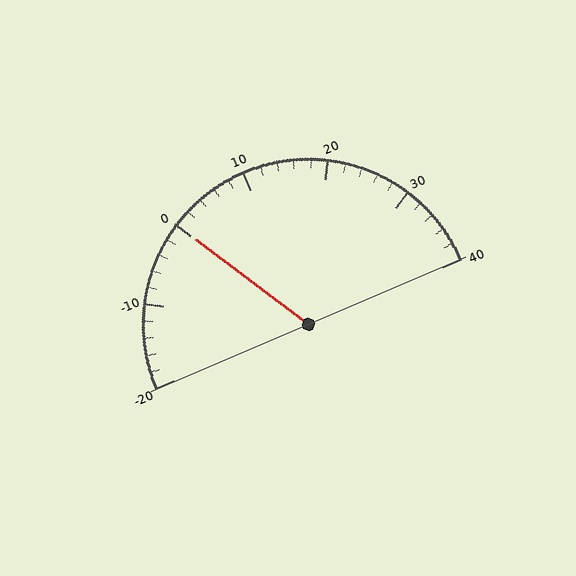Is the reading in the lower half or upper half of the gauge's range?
The reading is in the lower half of the range (-20 to 40).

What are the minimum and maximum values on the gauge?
The gauge ranges from -20 to 40.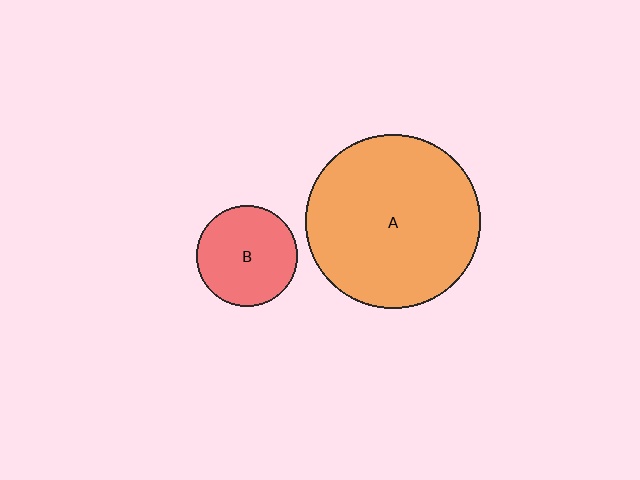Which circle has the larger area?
Circle A (orange).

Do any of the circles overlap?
No, none of the circles overlap.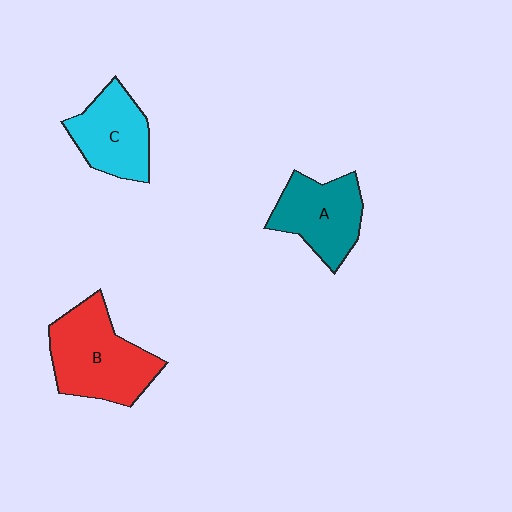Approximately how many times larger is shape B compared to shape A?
Approximately 1.3 times.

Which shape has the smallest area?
Shape C (cyan).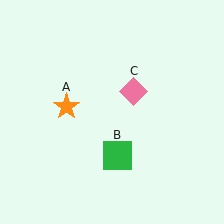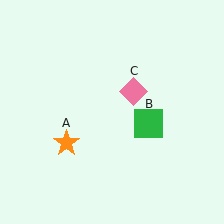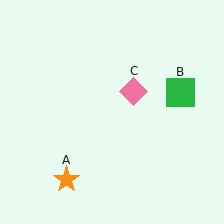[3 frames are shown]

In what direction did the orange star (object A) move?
The orange star (object A) moved down.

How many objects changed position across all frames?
2 objects changed position: orange star (object A), green square (object B).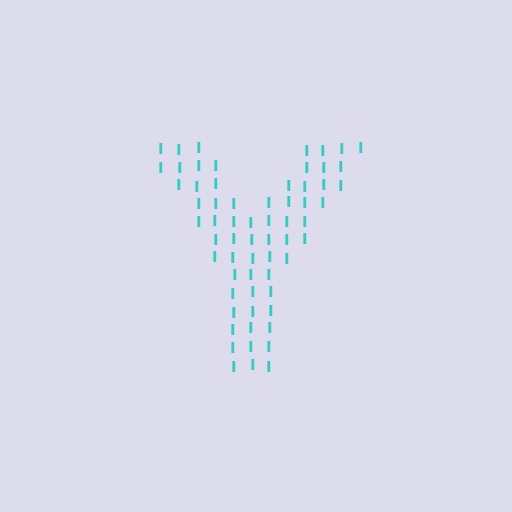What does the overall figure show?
The overall figure shows the letter Y.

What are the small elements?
The small elements are letter I's.